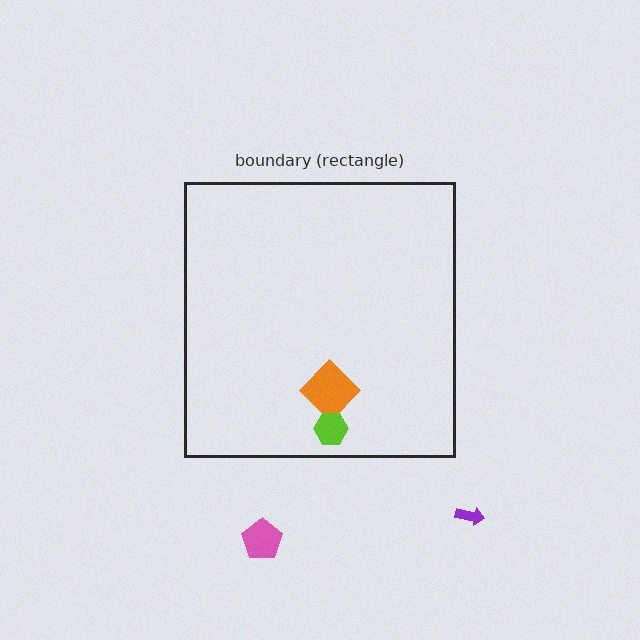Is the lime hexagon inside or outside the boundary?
Inside.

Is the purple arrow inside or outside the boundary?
Outside.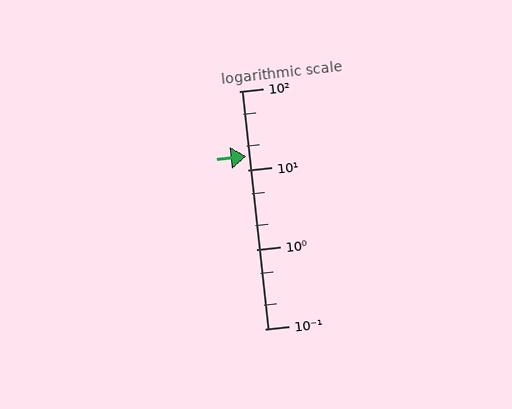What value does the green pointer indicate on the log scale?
The pointer indicates approximately 15.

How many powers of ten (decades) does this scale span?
The scale spans 3 decades, from 0.1 to 100.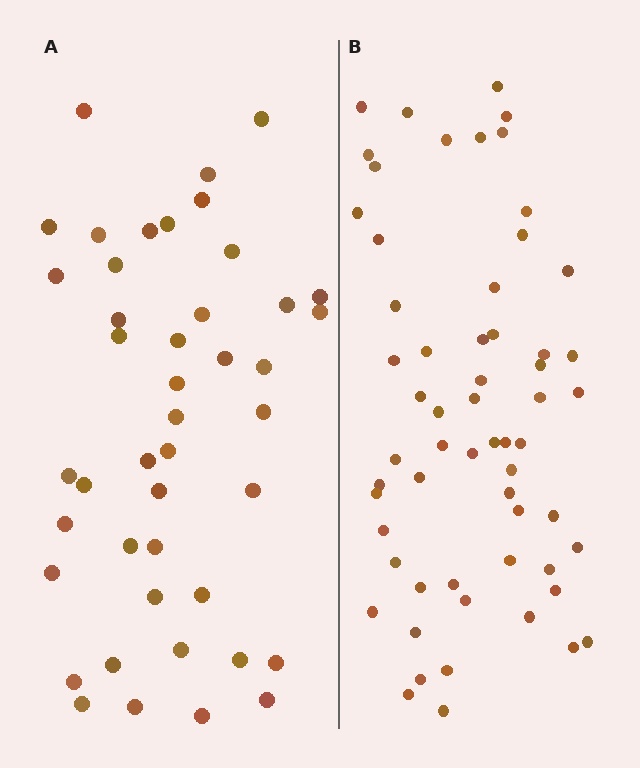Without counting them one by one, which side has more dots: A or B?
Region B (the right region) has more dots.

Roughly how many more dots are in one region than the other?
Region B has approximately 15 more dots than region A.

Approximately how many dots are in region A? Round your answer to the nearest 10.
About 40 dots. (The exact count is 44, which rounds to 40.)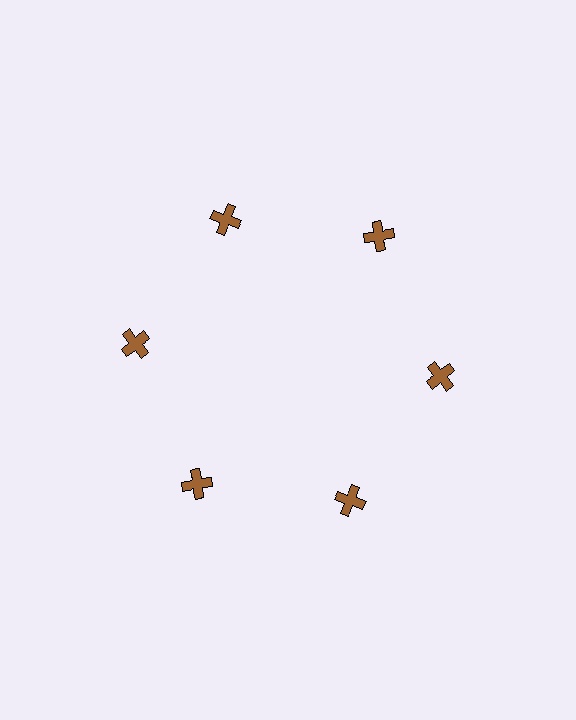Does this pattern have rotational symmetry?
Yes, this pattern has 6-fold rotational symmetry. It looks the same after rotating 60 degrees around the center.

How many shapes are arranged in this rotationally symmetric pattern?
There are 6 shapes, arranged in 6 groups of 1.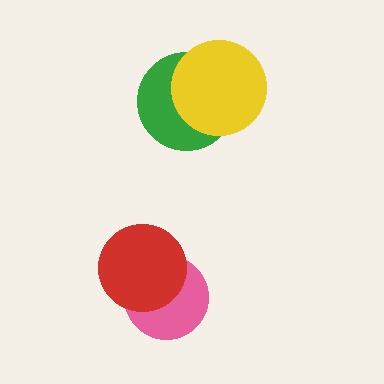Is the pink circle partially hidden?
Yes, it is partially covered by another shape.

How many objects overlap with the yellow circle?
1 object overlaps with the yellow circle.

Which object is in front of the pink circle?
The red circle is in front of the pink circle.